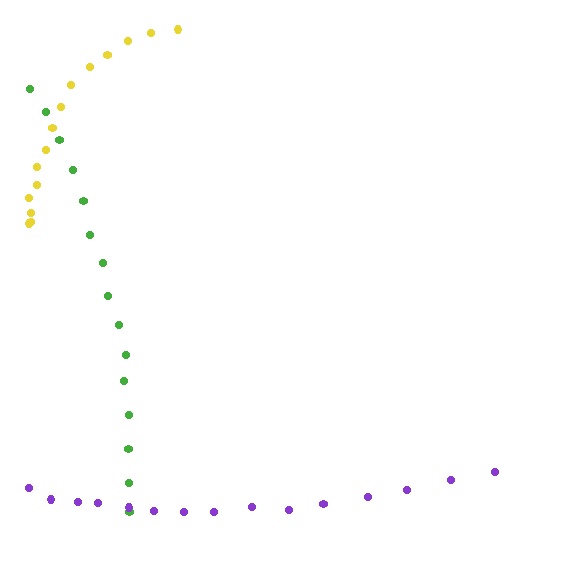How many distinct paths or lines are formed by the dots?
There are 3 distinct paths.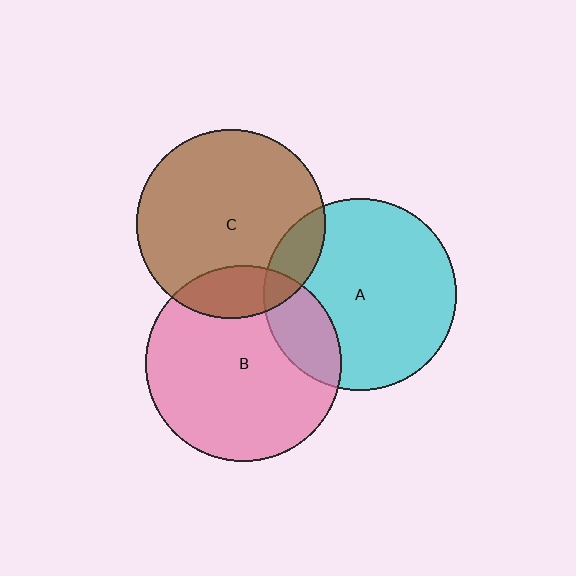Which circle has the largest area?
Circle B (pink).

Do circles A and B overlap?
Yes.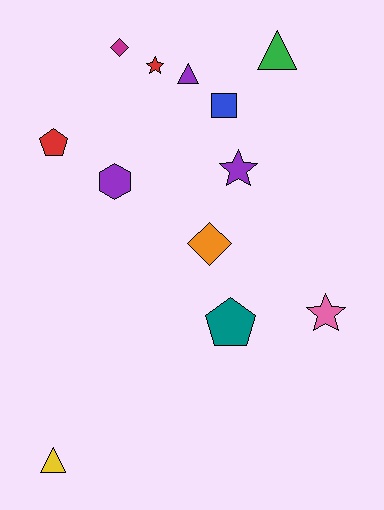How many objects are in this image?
There are 12 objects.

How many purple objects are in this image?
There are 3 purple objects.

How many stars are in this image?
There are 3 stars.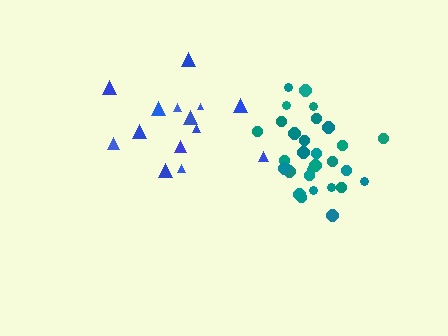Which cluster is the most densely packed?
Teal.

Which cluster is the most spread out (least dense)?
Blue.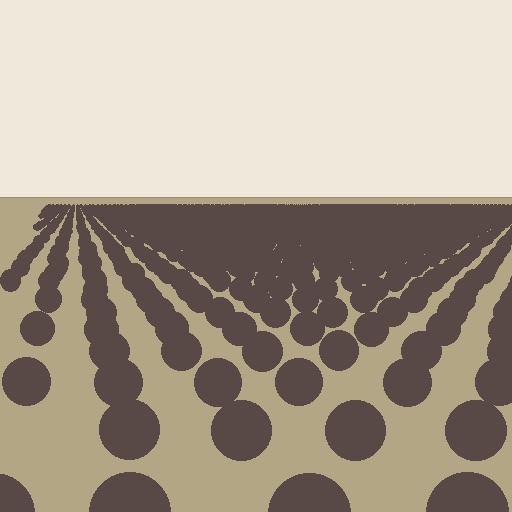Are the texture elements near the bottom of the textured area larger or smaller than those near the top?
Larger. Near the bottom, elements are closer to the viewer and appear at a bigger on-screen size.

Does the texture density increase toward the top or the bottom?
Density increases toward the top.